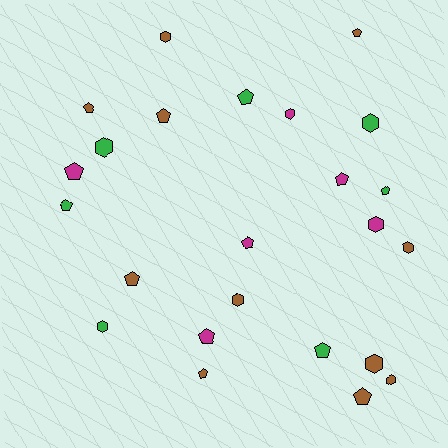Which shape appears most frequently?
Pentagon, with 14 objects.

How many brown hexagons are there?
There are 5 brown hexagons.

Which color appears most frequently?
Brown, with 11 objects.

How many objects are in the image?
There are 24 objects.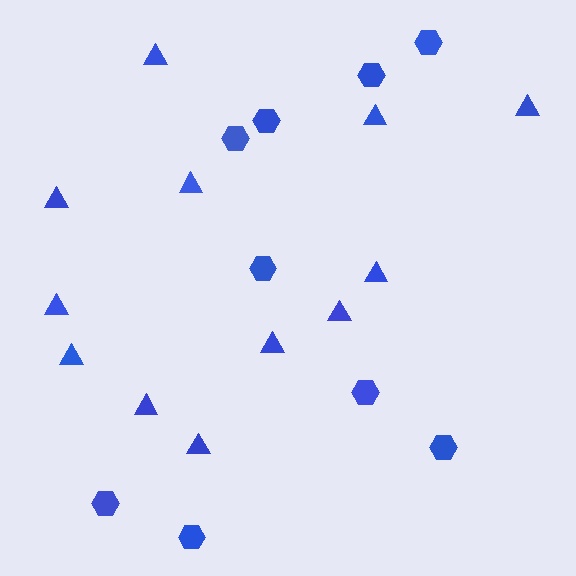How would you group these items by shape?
There are 2 groups: one group of triangles (12) and one group of hexagons (9).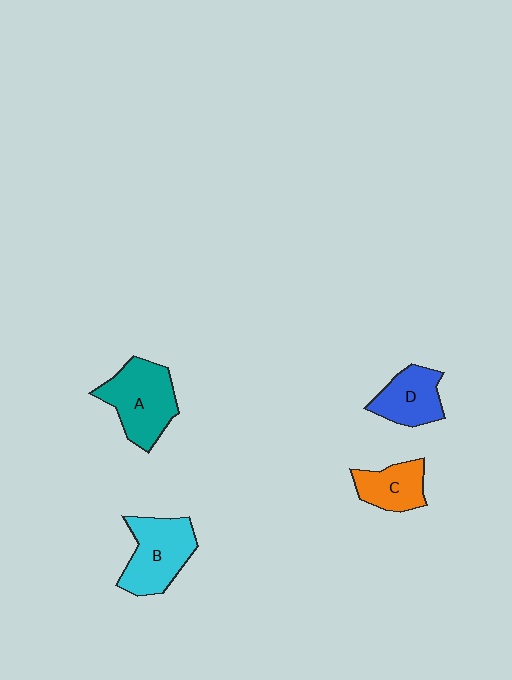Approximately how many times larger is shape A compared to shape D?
Approximately 1.4 times.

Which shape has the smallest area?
Shape C (orange).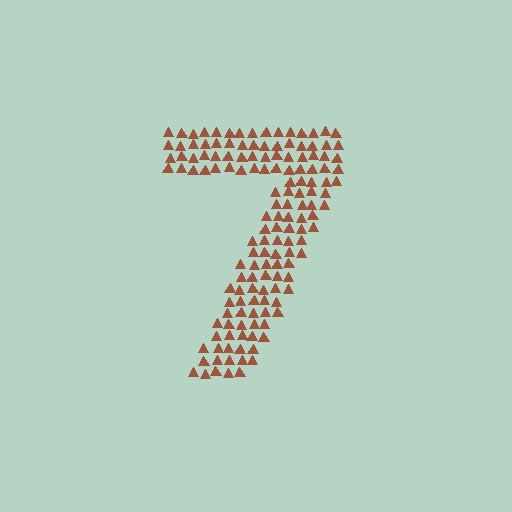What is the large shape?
The large shape is the digit 7.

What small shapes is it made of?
It is made of small triangles.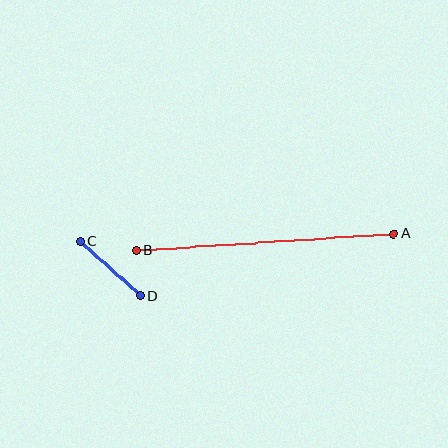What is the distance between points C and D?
The distance is approximately 81 pixels.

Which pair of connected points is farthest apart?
Points A and B are farthest apart.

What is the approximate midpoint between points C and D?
The midpoint is at approximately (111, 269) pixels.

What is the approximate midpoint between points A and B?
The midpoint is at approximately (265, 242) pixels.